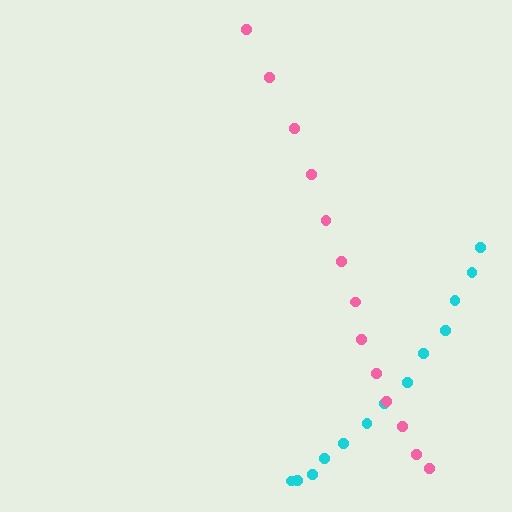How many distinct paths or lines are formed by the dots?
There are 2 distinct paths.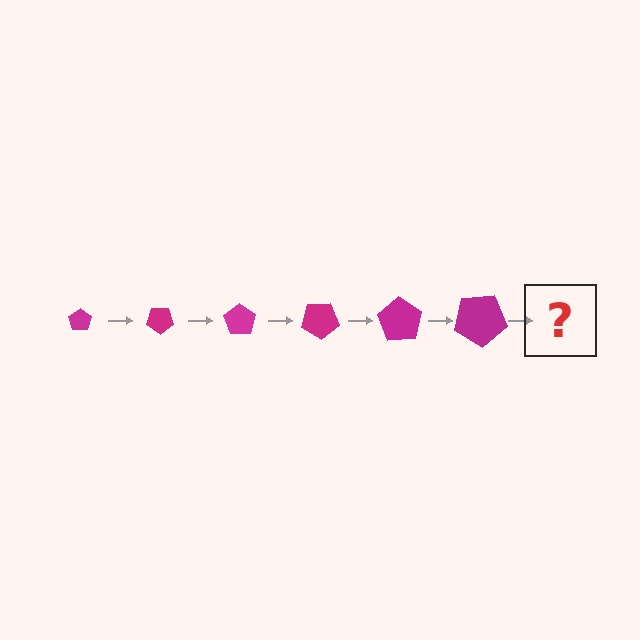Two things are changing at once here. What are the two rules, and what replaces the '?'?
The two rules are that the pentagon grows larger each step and it rotates 35 degrees each step. The '?' should be a pentagon, larger than the previous one and rotated 210 degrees from the start.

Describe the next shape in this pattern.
It should be a pentagon, larger than the previous one and rotated 210 degrees from the start.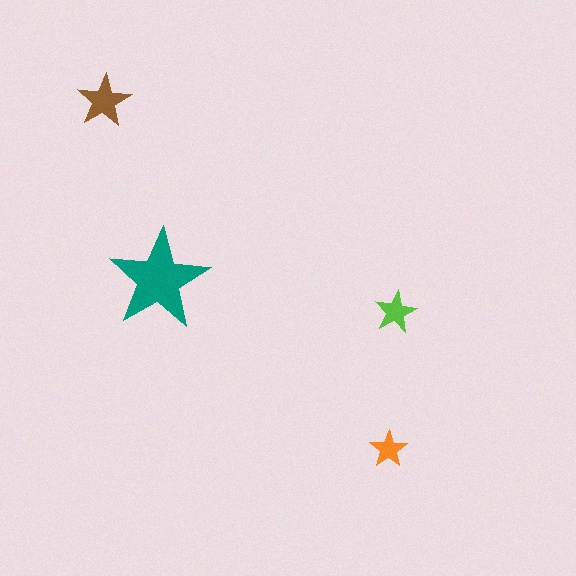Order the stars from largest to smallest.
the teal one, the brown one, the lime one, the orange one.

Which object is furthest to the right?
The lime star is rightmost.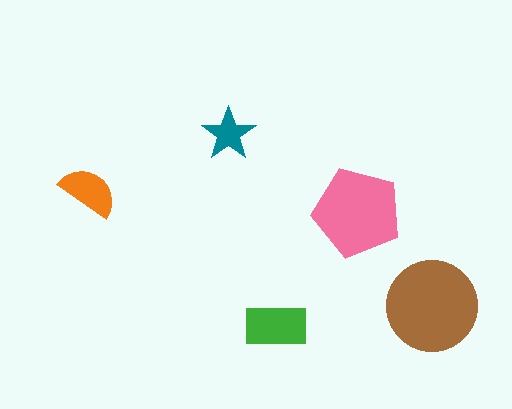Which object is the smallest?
The teal star.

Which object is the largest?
The brown circle.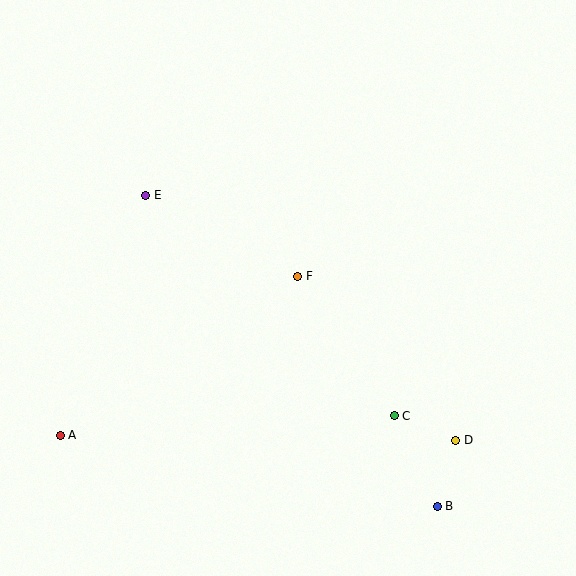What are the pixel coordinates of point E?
Point E is at (146, 195).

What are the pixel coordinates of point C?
Point C is at (394, 416).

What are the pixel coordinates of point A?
Point A is at (60, 435).